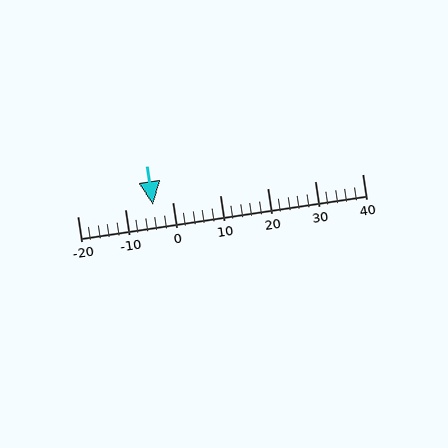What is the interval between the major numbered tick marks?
The major tick marks are spaced 10 units apart.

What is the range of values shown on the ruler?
The ruler shows values from -20 to 40.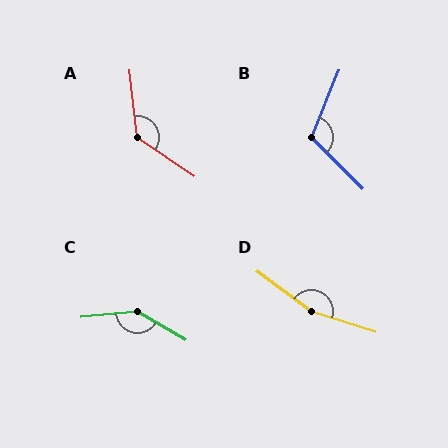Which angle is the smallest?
B, at approximately 113 degrees.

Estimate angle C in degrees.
Approximately 143 degrees.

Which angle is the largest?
D, at approximately 161 degrees.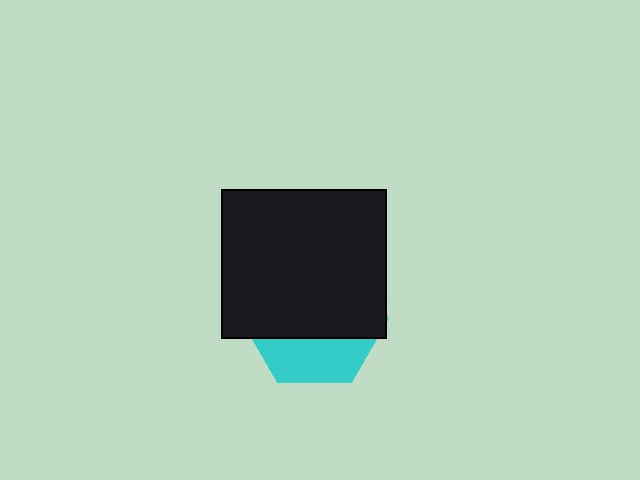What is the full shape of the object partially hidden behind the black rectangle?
The partially hidden object is a cyan hexagon.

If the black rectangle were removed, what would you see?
You would see the complete cyan hexagon.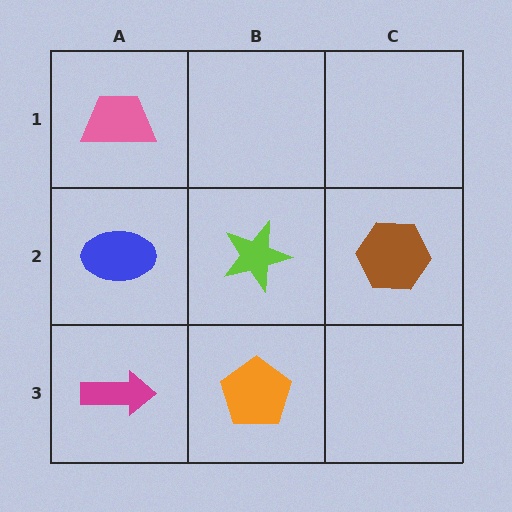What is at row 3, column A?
A magenta arrow.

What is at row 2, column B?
A lime star.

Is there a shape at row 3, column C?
No, that cell is empty.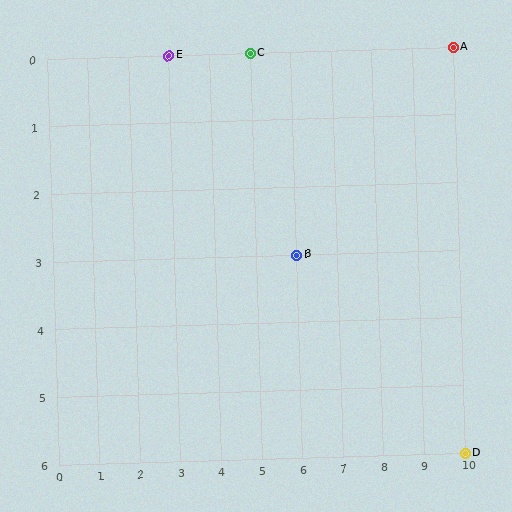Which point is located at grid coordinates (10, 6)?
Point D is at (10, 6).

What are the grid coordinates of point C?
Point C is at grid coordinates (5, 0).